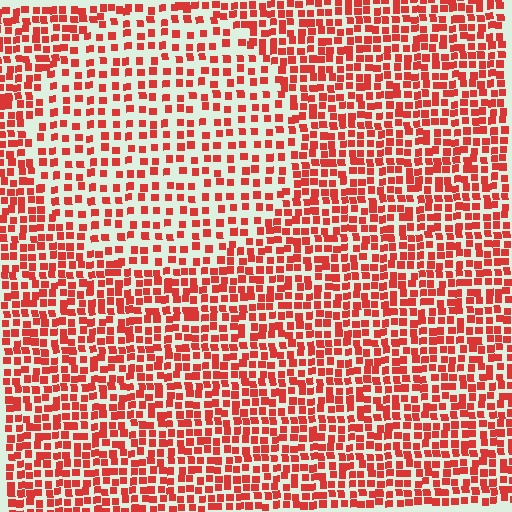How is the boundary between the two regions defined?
The boundary is defined by a change in element density (approximately 1.8x ratio). All elements are the same color, size, and shape.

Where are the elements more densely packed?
The elements are more densely packed outside the circle boundary.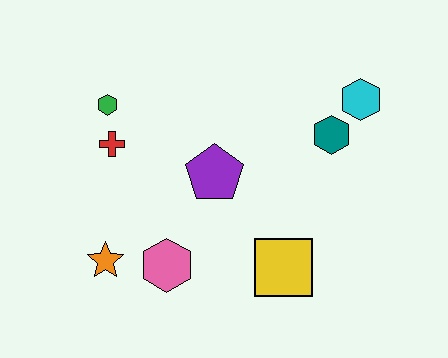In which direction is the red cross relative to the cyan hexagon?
The red cross is to the left of the cyan hexagon.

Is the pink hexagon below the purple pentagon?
Yes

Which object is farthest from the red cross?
The cyan hexagon is farthest from the red cross.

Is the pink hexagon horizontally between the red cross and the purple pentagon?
Yes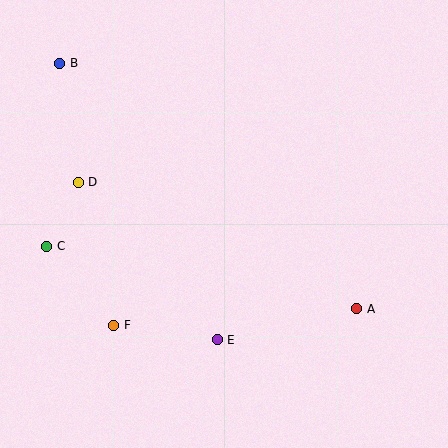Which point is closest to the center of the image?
Point E at (217, 340) is closest to the center.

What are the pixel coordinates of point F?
Point F is at (114, 325).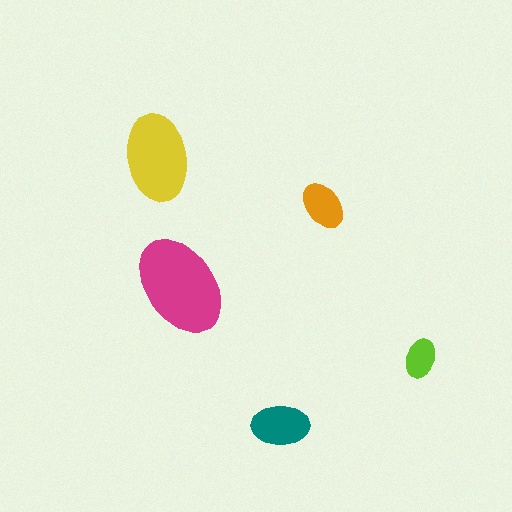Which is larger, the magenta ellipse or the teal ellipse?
The magenta one.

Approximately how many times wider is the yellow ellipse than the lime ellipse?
About 2 times wider.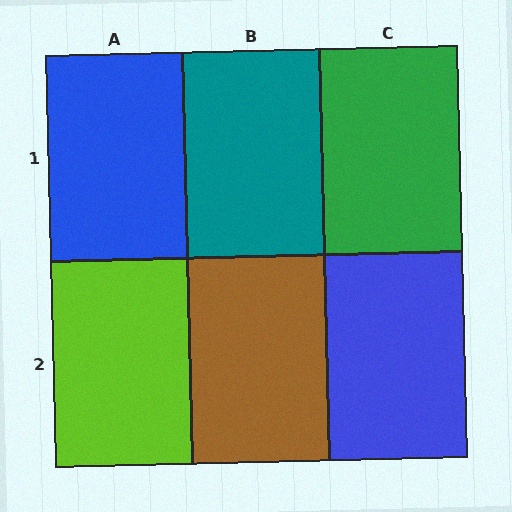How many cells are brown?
1 cell is brown.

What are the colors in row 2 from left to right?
Lime, brown, blue.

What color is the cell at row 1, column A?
Blue.